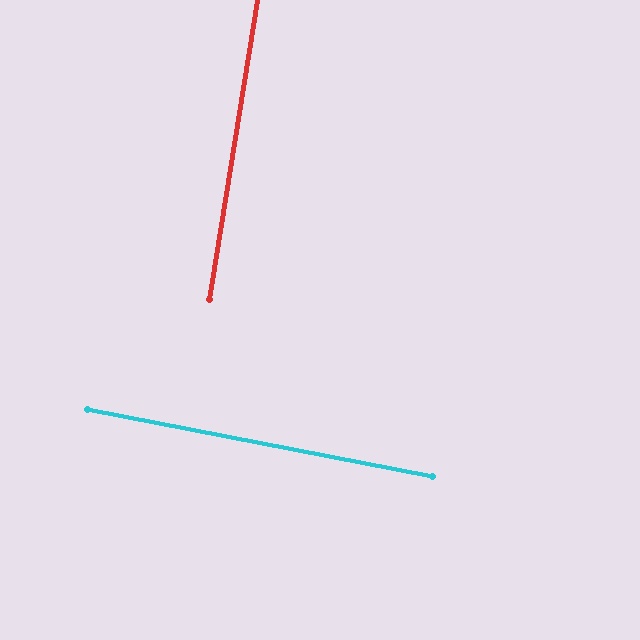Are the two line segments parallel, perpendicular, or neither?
Perpendicular — they meet at approximately 88°.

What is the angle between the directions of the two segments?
Approximately 88 degrees.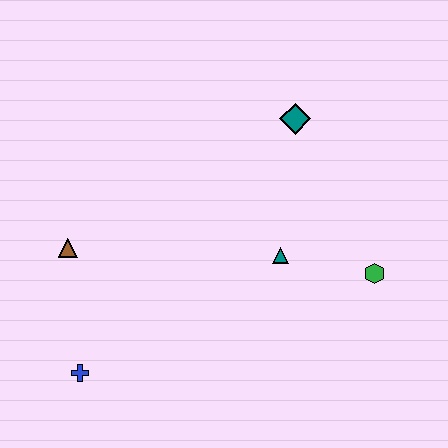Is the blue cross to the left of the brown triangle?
No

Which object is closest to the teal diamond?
The teal triangle is closest to the teal diamond.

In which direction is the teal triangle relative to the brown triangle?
The teal triangle is to the right of the brown triangle.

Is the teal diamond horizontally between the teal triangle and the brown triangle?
No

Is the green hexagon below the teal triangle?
Yes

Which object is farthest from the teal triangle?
The blue cross is farthest from the teal triangle.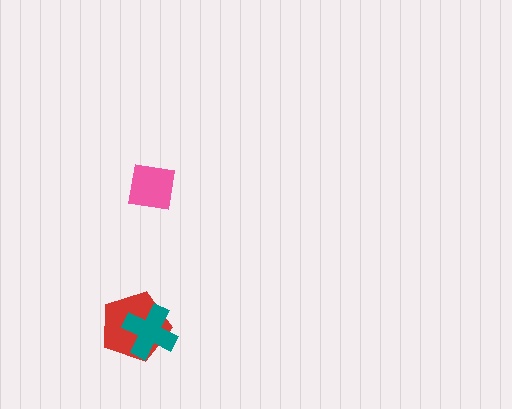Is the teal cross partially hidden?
No, no other shape covers it.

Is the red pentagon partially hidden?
Yes, it is partially covered by another shape.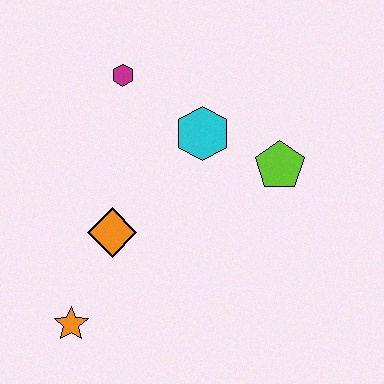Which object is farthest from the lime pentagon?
The orange star is farthest from the lime pentagon.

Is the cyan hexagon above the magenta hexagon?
No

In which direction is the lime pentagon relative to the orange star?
The lime pentagon is to the right of the orange star.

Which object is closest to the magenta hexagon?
The cyan hexagon is closest to the magenta hexagon.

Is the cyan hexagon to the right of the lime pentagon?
No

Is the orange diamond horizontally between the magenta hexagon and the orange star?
Yes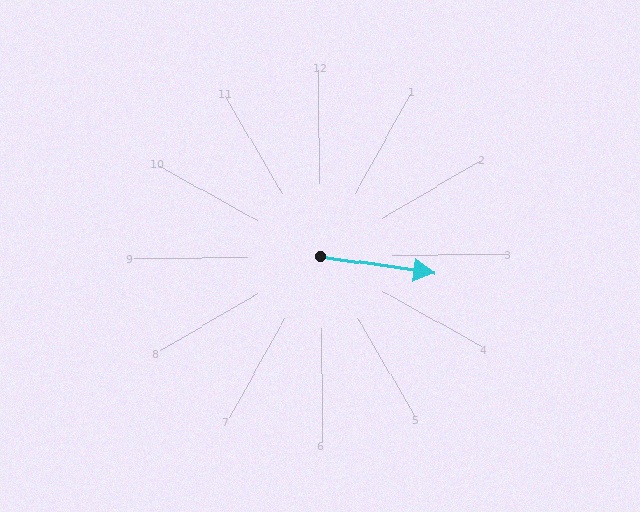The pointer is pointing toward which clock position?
Roughly 3 o'clock.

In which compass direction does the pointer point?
East.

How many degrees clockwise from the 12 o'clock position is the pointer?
Approximately 99 degrees.